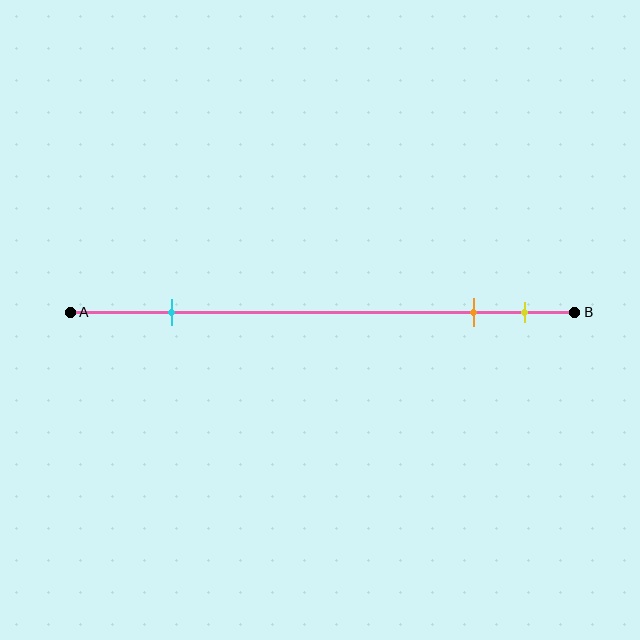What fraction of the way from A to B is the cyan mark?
The cyan mark is approximately 20% (0.2) of the way from A to B.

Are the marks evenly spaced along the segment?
No, the marks are not evenly spaced.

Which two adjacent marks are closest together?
The orange and yellow marks are the closest adjacent pair.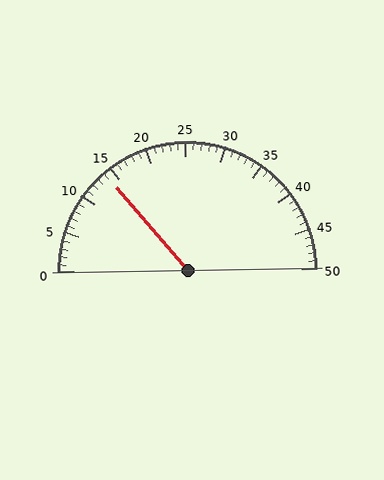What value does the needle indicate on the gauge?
The needle indicates approximately 14.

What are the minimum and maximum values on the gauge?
The gauge ranges from 0 to 50.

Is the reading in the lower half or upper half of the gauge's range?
The reading is in the lower half of the range (0 to 50).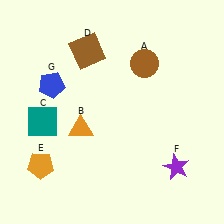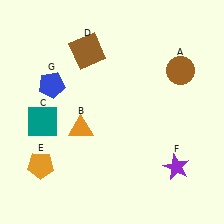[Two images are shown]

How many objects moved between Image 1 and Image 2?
1 object moved between the two images.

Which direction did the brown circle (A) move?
The brown circle (A) moved right.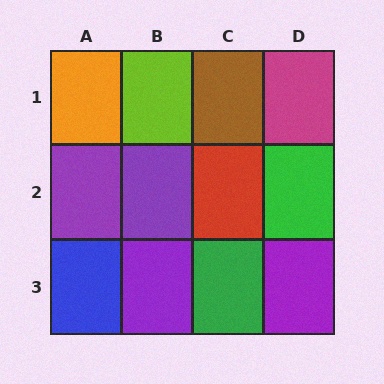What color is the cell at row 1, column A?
Orange.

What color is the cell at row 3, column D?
Purple.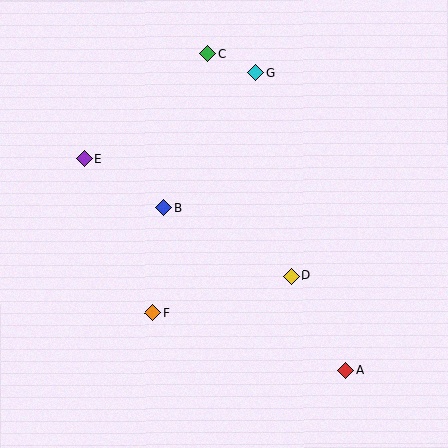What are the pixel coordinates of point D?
Point D is at (292, 276).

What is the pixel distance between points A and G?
The distance between A and G is 311 pixels.